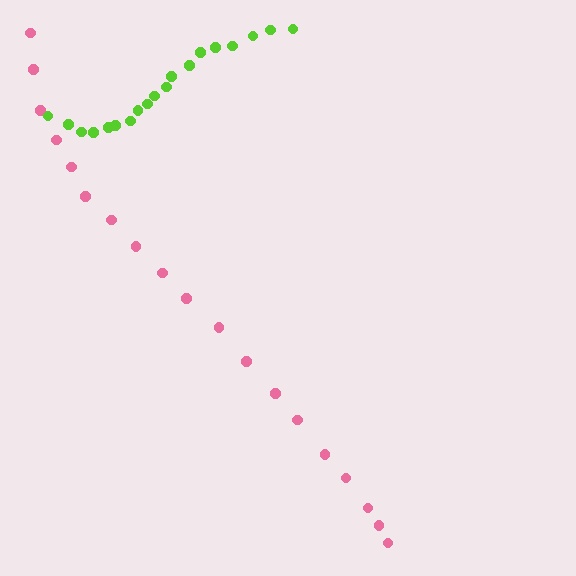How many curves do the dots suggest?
There are 2 distinct paths.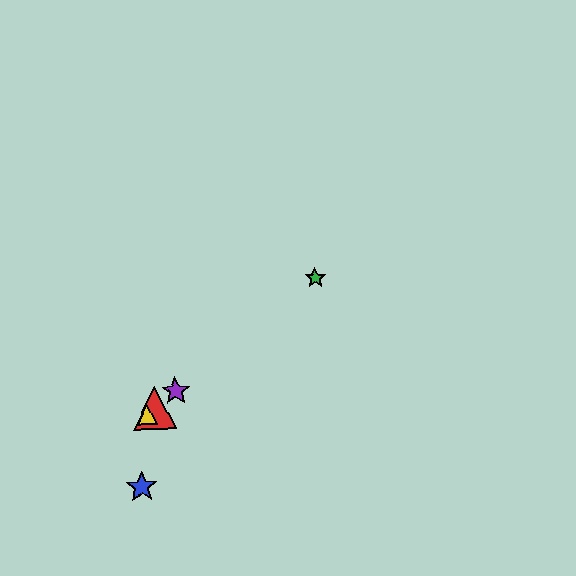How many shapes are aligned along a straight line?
4 shapes (the red triangle, the green star, the yellow triangle, the purple star) are aligned along a straight line.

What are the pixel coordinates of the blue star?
The blue star is at (142, 487).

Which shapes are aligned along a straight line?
The red triangle, the green star, the yellow triangle, the purple star are aligned along a straight line.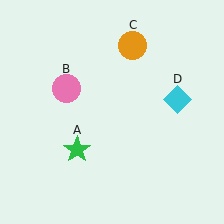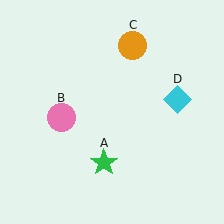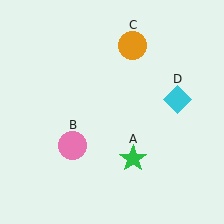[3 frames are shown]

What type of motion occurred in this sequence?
The green star (object A), pink circle (object B) rotated counterclockwise around the center of the scene.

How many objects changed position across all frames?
2 objects changed position: green star (object A), pink circle (object B).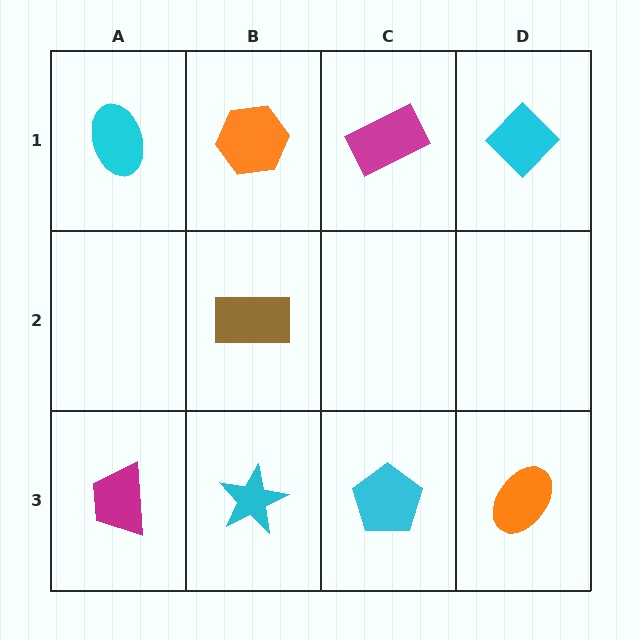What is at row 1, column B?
An orange hexagon.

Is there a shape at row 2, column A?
No, that cell is empty.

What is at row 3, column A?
A magenta trapezoid.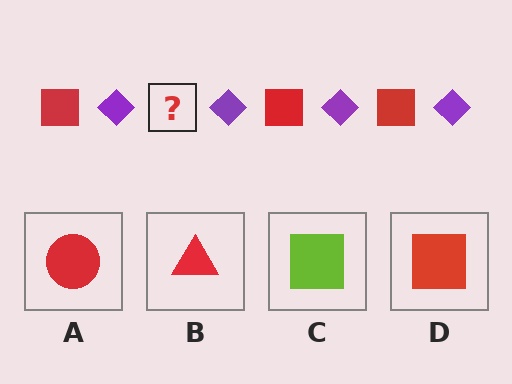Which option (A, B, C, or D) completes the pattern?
D.